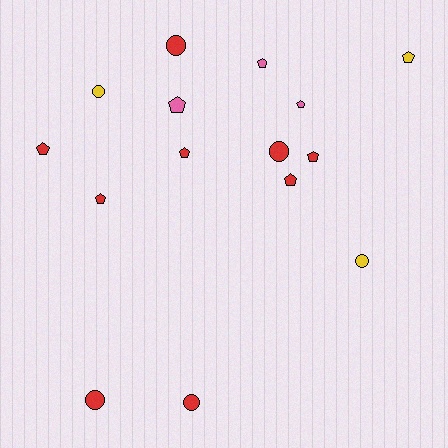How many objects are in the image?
There are 15 objects.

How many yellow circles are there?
There are 2 yellow circles.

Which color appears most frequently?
Red, with 9 objects.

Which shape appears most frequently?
Pentagon, with 9 objects.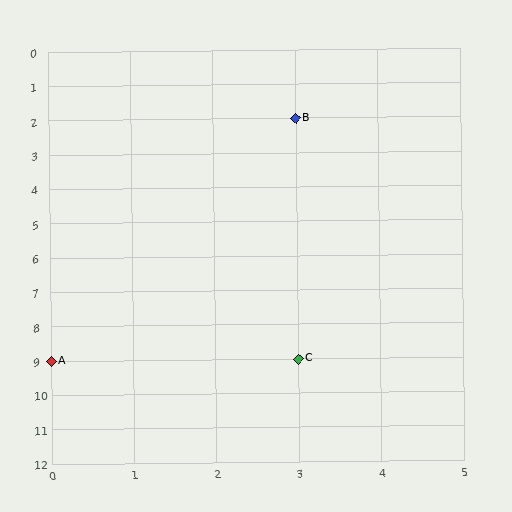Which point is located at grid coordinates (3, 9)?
Point C is at (3, 9).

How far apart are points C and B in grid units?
Points C and B are 7 rows apart.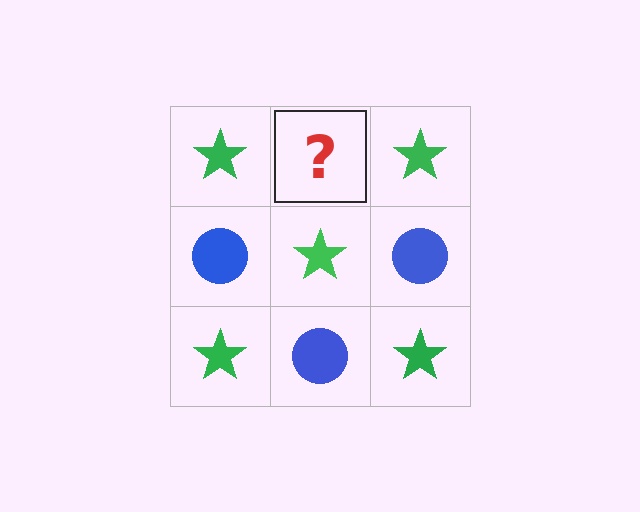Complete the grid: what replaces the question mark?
The question mark should be replaced with a blue circle.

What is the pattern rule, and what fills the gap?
The rule is that it alternates green star and blue circle in a checkerboard pattern. The gap should be filled with a blue circle.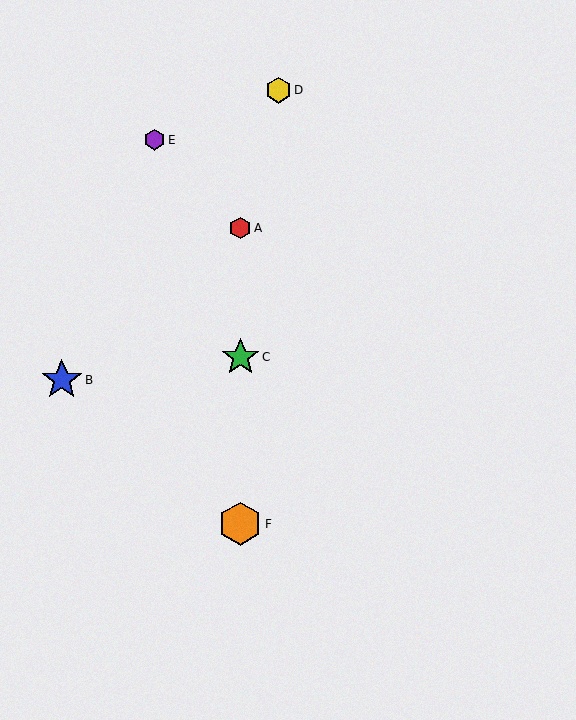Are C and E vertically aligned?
No, C is at x≈240 and E is at x≈155.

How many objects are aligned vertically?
3 objects (A, C, F) are aligned vertically.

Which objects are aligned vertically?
Objects A, C, F are aligned vertically.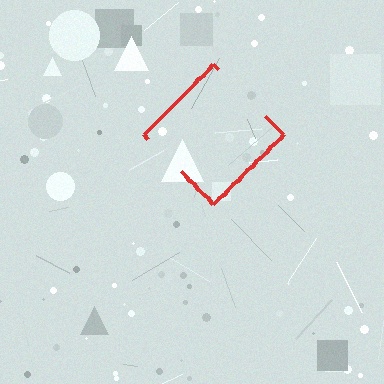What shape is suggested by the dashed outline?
The dashed outline suggests a diamond.